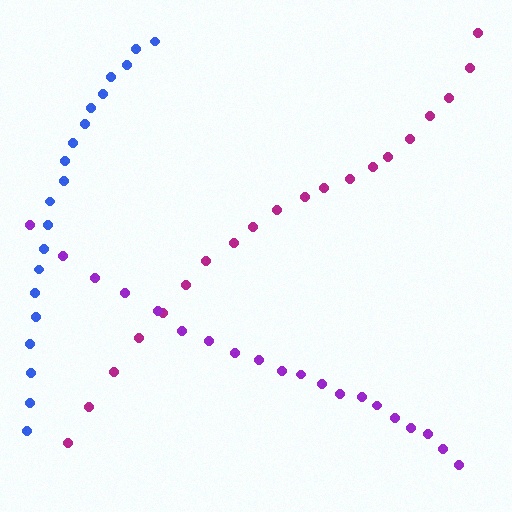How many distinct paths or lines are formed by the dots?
There are 3 distinct paths.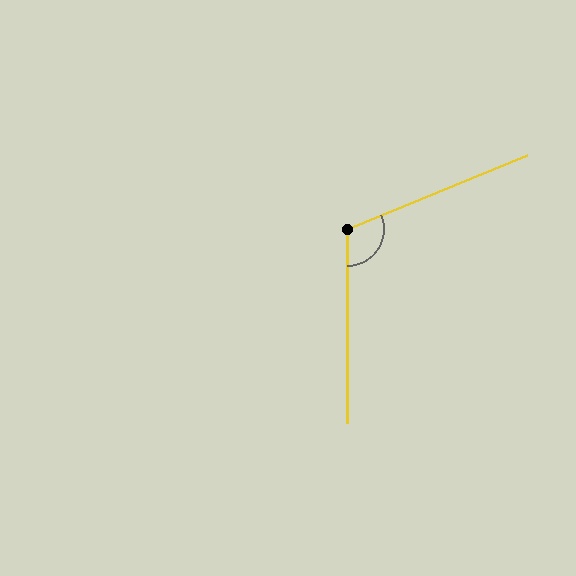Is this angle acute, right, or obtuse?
It is obtuse.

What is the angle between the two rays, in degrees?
Approximately 112 degrees.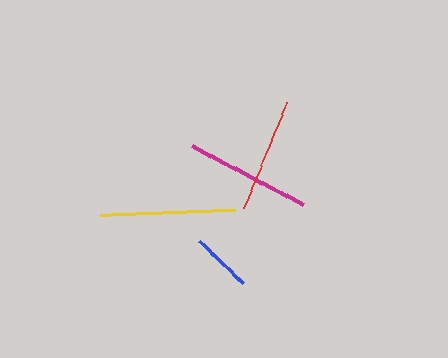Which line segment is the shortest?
The blue line is the shortest at approximately 61 pixels.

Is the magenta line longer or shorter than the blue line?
The magenta line is longer than the blue line.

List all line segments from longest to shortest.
From longest to shortest: yellow, magenta, red, blue.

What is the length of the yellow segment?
The yellow segment is approximately 135 pixels long.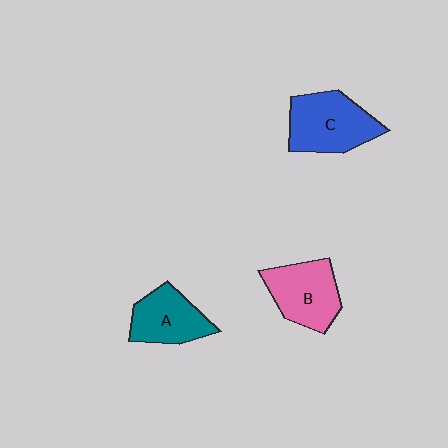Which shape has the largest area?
Shape C (blue).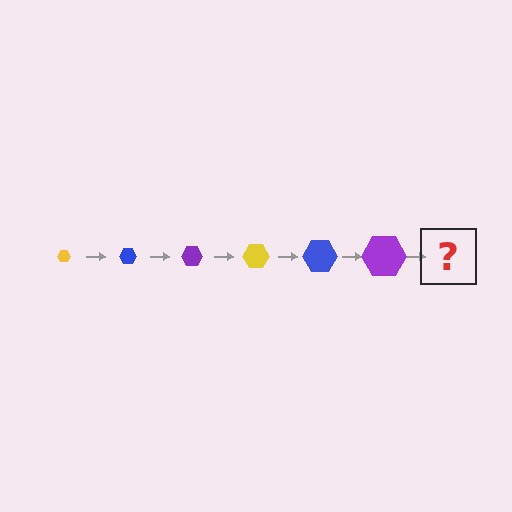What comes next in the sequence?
The next element should be a yellow hexagon, larger than the previous one.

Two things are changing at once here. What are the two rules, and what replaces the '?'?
The two rules are that the hexagon grows larger each step and the color cycles through yellow, blue, and purple. The '?' should be a yellow hexagon, larger than the previous one.